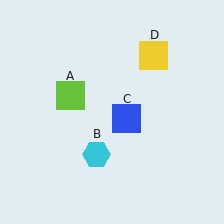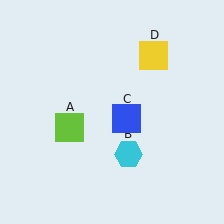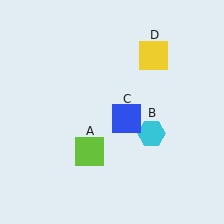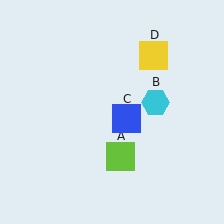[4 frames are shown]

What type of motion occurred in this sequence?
The lime square (object A), cyan hexagon (object B) rotated counterclockwise around the center of the scene.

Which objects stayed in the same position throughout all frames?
Blue square (object C) and yellow square (object D) remained stationary.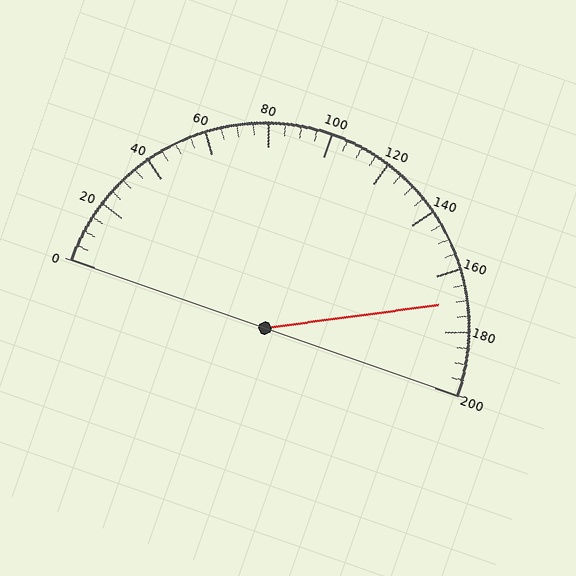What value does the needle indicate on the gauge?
The needle indicates approximately 170.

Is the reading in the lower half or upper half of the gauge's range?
The reading is in the upper half of the range (0 to 200).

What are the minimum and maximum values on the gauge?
The gauge ranges from 0 to 200.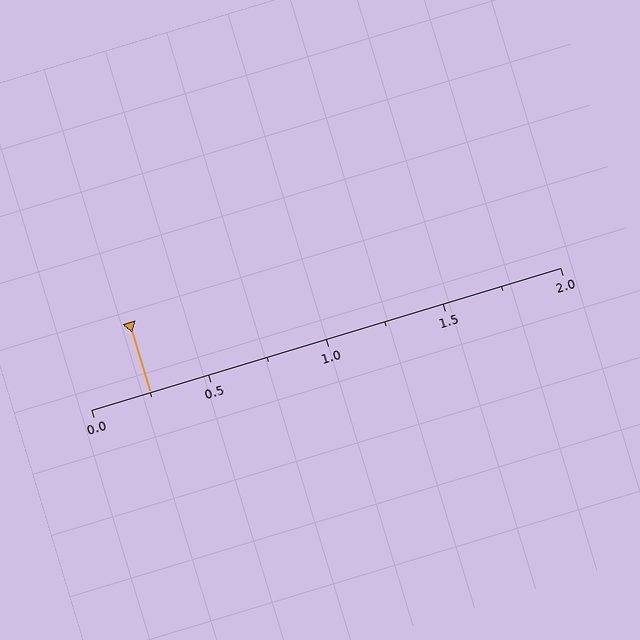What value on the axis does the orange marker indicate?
The marker indicates approximately 0.25.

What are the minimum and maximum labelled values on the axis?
The axis runs from 0.0 to 2.0.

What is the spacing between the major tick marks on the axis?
The major ticks are spaced 0.5 apart.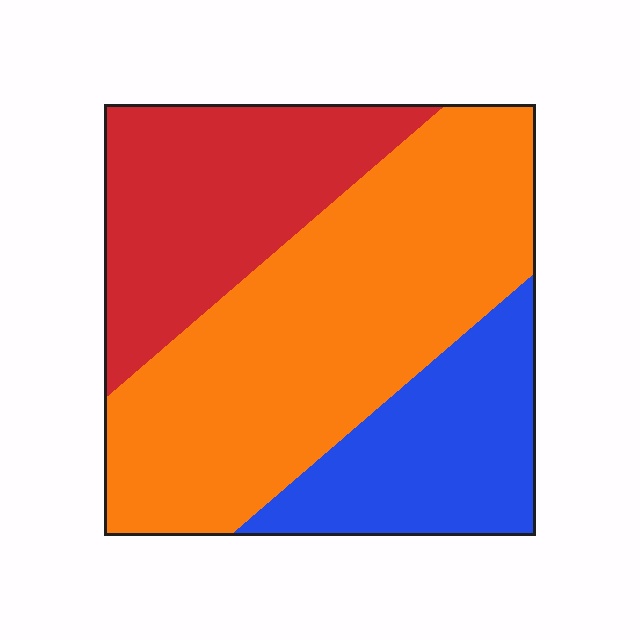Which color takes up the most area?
Orange, at roughly 50%.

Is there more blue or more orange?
Orange.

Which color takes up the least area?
Blue, at roughly 20%.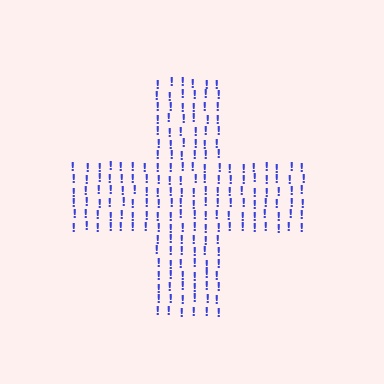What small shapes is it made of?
It is made of small exclamation marks.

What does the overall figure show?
The overall figure shows a cross.